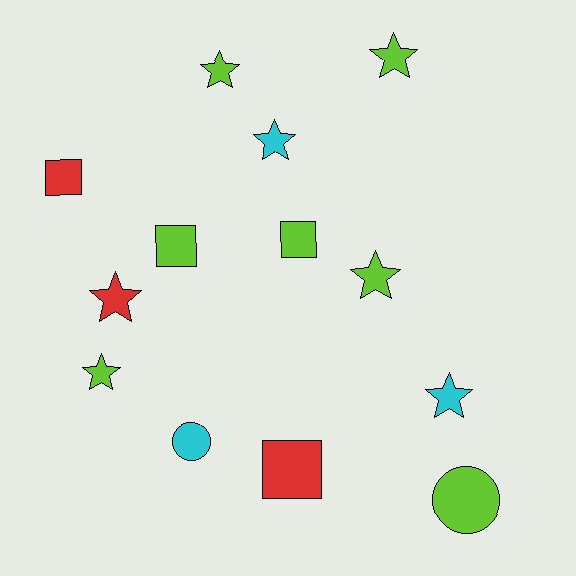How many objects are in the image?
There are 13 objects.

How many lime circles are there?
There is 1 lime circle.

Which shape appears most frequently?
Star, with 7 objects.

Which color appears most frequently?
Lime, with 7 objects.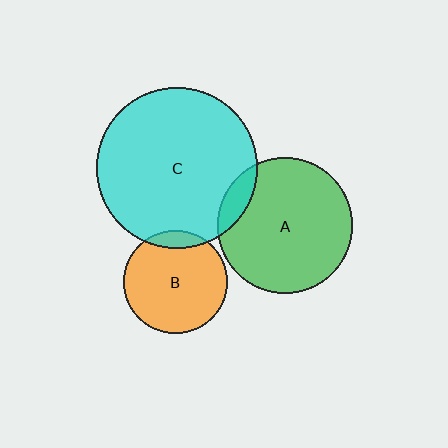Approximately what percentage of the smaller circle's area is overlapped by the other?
Approximately 10%.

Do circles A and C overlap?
Yes.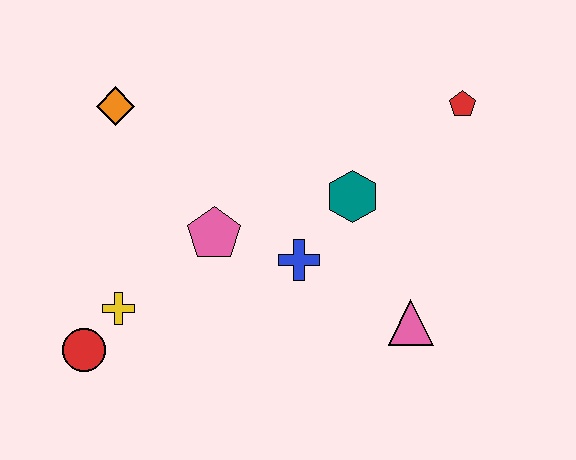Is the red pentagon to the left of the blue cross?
No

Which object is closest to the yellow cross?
The red circle is closest to the yellow cross.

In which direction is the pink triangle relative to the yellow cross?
The pink triangle is to the right of the yellow cross.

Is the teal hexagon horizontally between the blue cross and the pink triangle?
Yes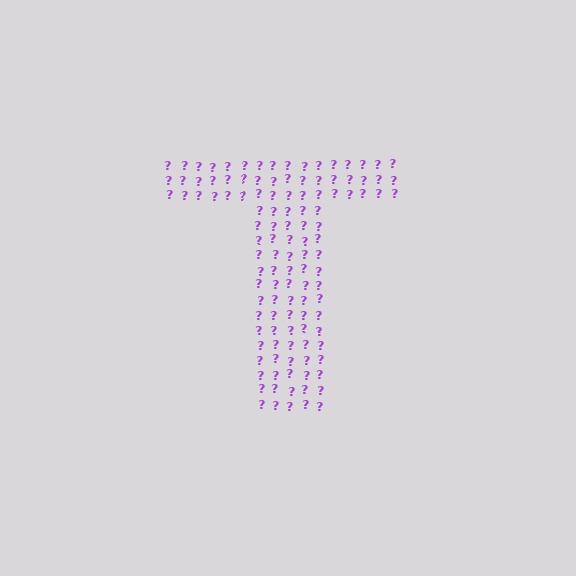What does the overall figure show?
The overall figure shows the letter T.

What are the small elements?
The small elements are question marks.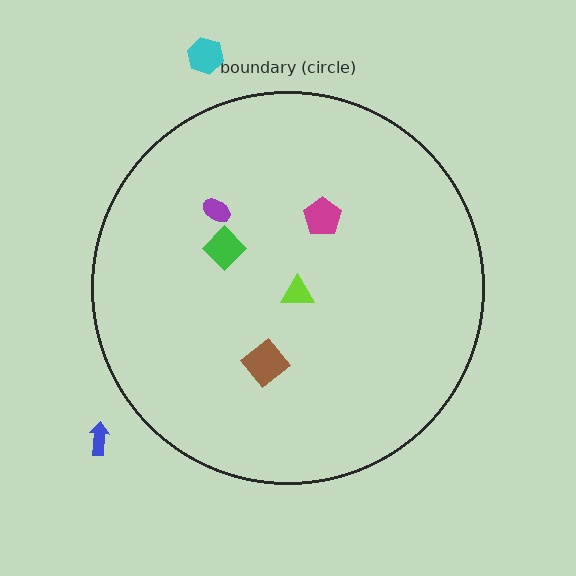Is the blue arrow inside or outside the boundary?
Outside.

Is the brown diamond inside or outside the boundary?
Inside.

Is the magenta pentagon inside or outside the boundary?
Inside.